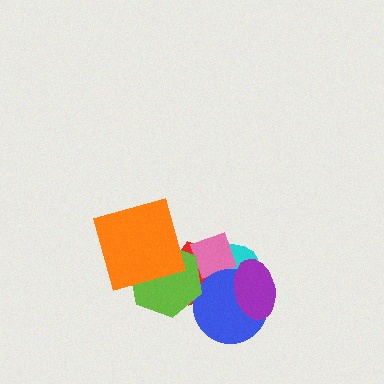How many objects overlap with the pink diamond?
4 objects overlap with the pink diamond.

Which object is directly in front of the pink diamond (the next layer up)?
The blue circle is directly in front of the pink diamond.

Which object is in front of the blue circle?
The purple ellipse is in front of the blue circle.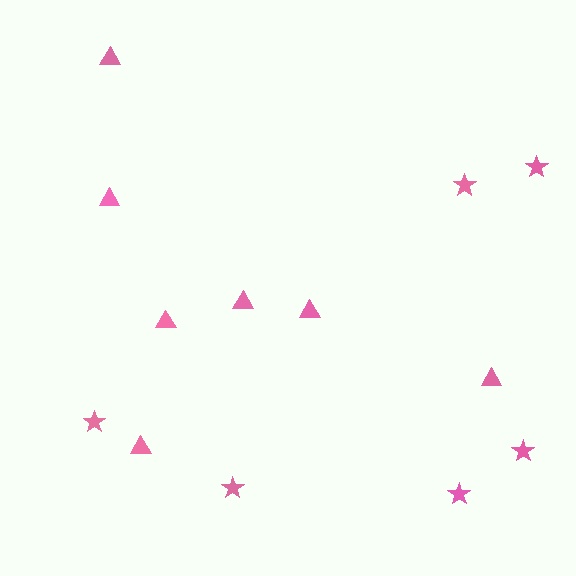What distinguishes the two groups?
There are 2 groups: one group of stars (6) and one group of triangles (7).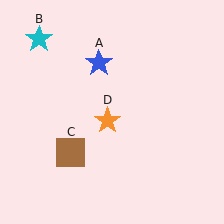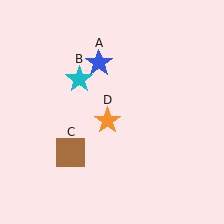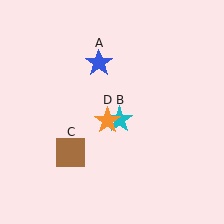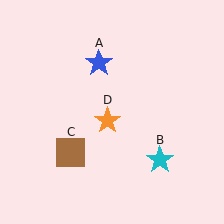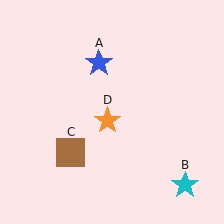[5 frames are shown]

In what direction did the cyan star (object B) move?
The cyan star (object B) moved down and to the right.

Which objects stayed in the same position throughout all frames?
Blue star (object A) and brown square (object C) and orange star (object D) remained stationary.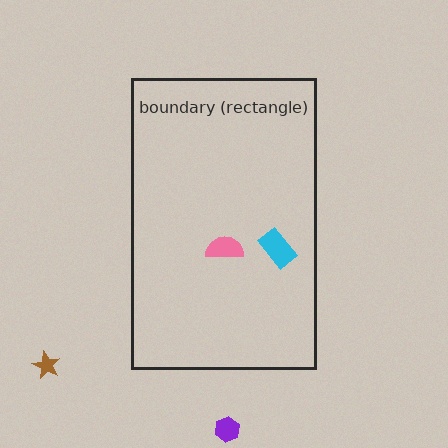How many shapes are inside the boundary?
2 inside, 2 outside.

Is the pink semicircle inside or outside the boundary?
Inside.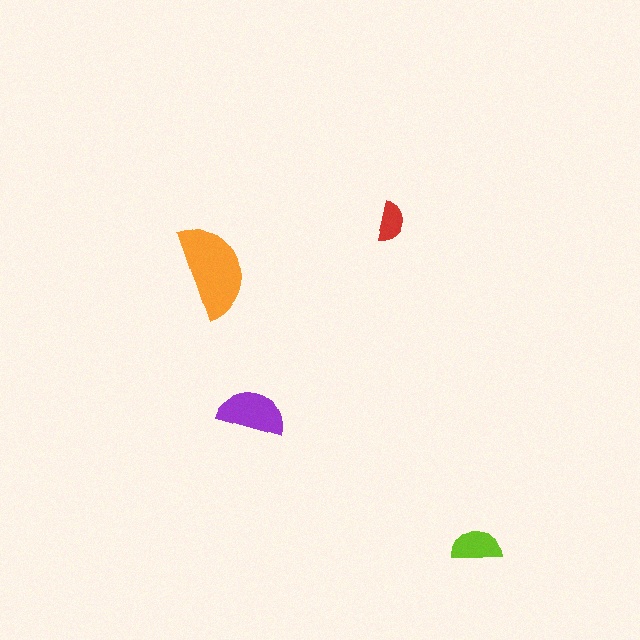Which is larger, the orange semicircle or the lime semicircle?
The orange one.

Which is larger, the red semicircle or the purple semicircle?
The purple one.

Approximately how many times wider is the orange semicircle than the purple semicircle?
About 1.5 times wider.